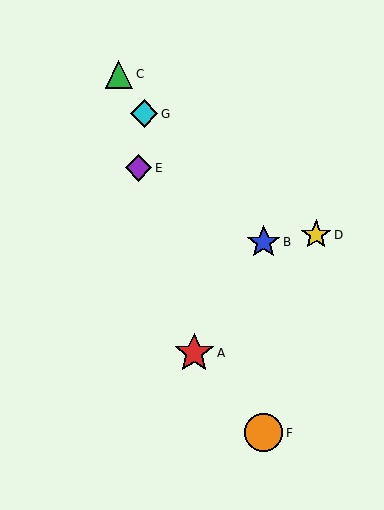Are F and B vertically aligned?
Yes, both are at x≈264.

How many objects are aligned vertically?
2 objects (B, F) are aligned vertically.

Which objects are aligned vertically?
Objects B, F are aligned vertically.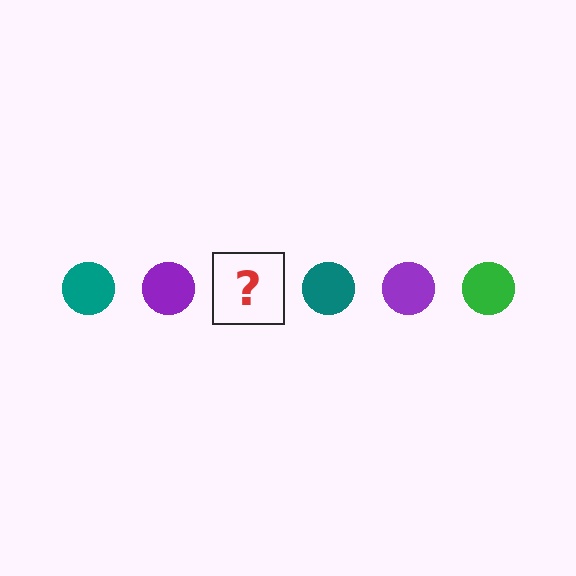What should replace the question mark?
The question mark should be replaced with a green circle.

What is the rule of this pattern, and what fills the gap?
The rule is that the pattern cycles through teal, purple, green circles. The gap should be filled with a green circle.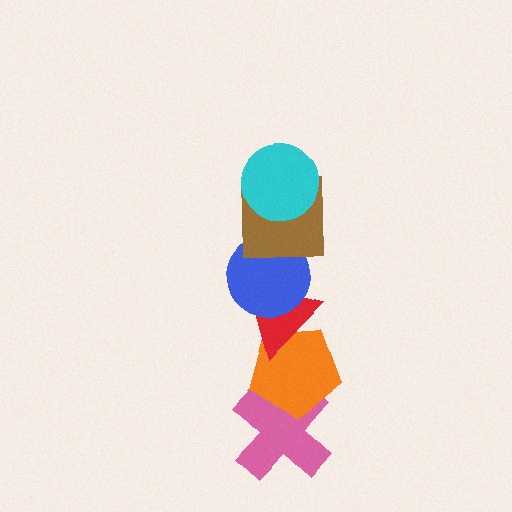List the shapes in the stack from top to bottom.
From top to bottom: the cyan circle, the brown square, the blue circle, the red triangle, the orange pentagon, the pink cross.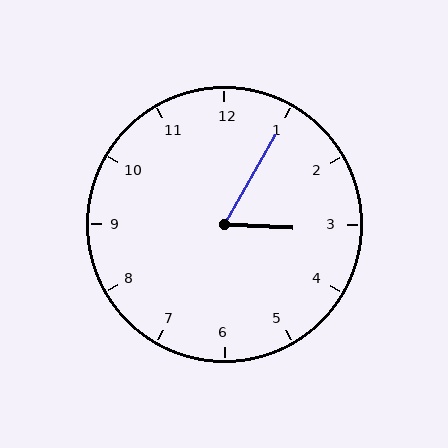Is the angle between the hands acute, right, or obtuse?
It is acute.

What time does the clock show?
3:05.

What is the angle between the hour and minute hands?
Approximately 62 degrees.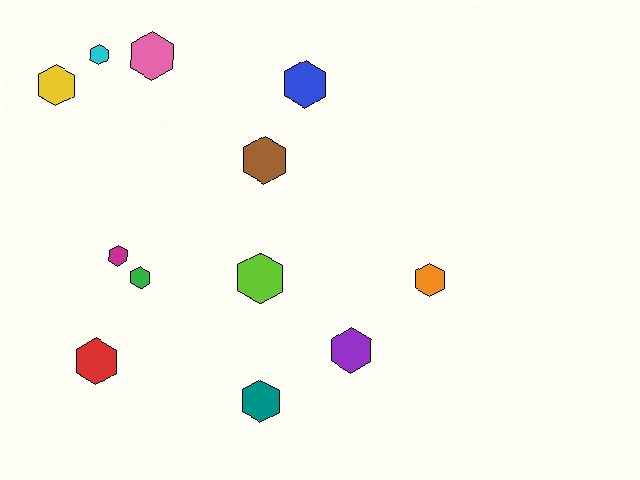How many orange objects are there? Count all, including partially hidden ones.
There is 1 orange object.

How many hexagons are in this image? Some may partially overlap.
There are 12 hexagons.